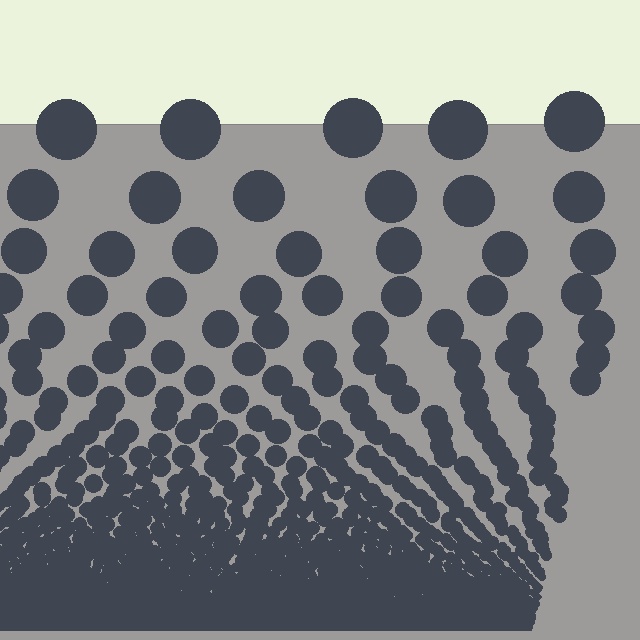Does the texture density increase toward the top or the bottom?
Density increases toward the bottom.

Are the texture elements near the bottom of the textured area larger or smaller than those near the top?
Smaller. The gradient is inverted — elements near the bottom are smaller and denser.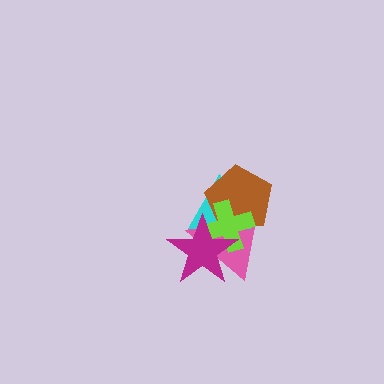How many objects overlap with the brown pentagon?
4 objects overlap with the brown pentagon.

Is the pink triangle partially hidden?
Yes, it is partially covered by another shape.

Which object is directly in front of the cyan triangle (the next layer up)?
The brown pentagon is directly in front of the cyan triangle.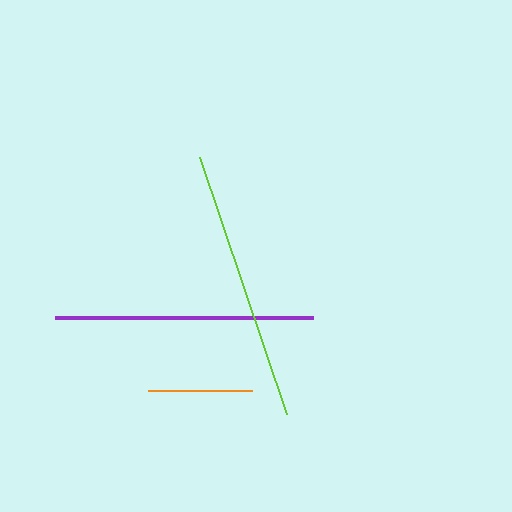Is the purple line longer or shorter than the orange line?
The purple line is longer than the orange line.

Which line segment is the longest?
The lime line is the longest at approximately 271 pixels.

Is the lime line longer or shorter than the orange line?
The lime line is longer than the orange line.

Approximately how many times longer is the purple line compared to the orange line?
The purple line is approximately 2.5 times the length of the orange line.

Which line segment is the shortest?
The orange line is the shortest at approximately 104 pixels.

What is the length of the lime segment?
The lime segment is approximately 271 pixels long.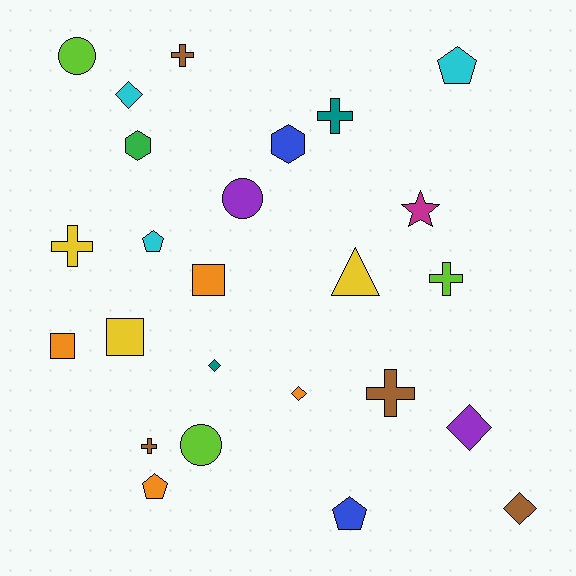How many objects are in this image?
There are 25 objects.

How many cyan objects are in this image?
There are 3 cyan objects.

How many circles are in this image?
There are 3 circles.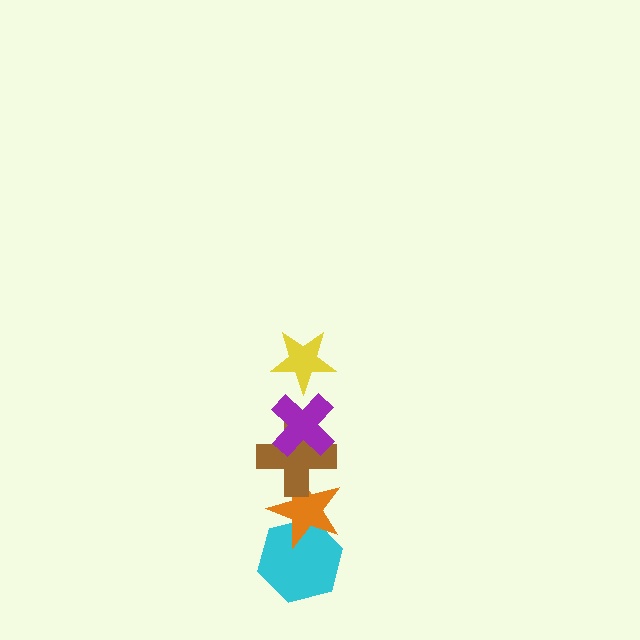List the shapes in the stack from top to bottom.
From top to bottom: the yellow star, the purple cross, the brown cross, the orange star, the cyan hexagon.